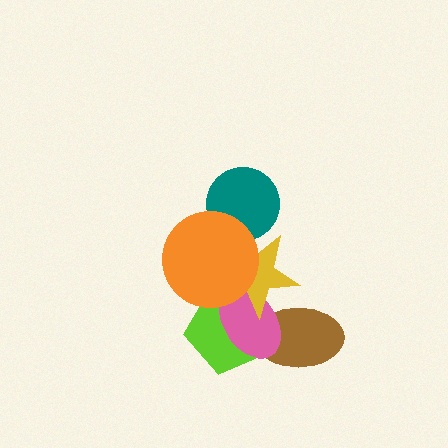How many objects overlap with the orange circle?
4 objects overlap with the orange circle.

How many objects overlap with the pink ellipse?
4 objects overlap with the pink ellipse.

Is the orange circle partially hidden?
No, no other shape covers it.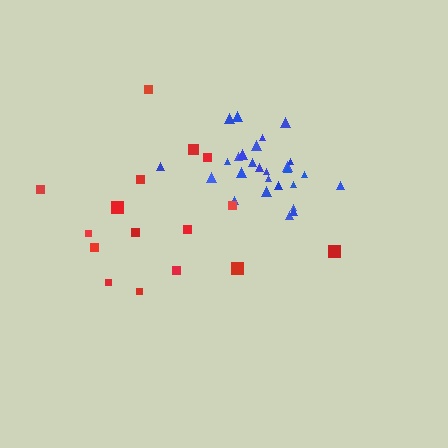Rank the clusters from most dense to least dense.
blue, red.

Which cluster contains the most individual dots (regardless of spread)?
Blue (28).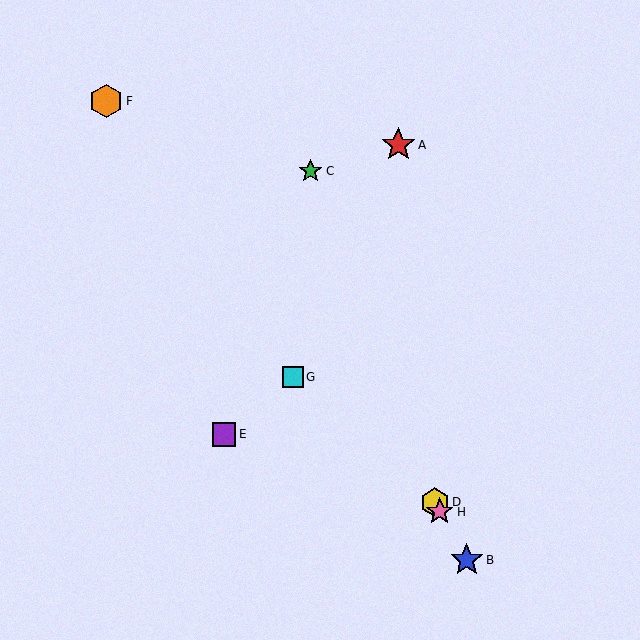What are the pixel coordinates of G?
Object G is at (293, 377).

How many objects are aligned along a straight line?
3 objects (B, D, H) are aligned along a straight line.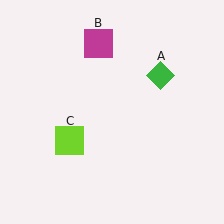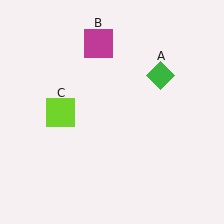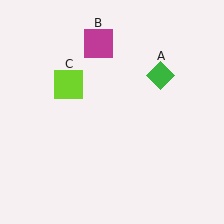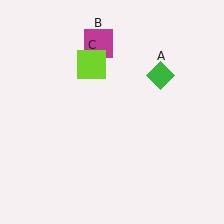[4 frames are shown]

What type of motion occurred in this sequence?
The lime square (object C) rotated clockwise around the center of the scene.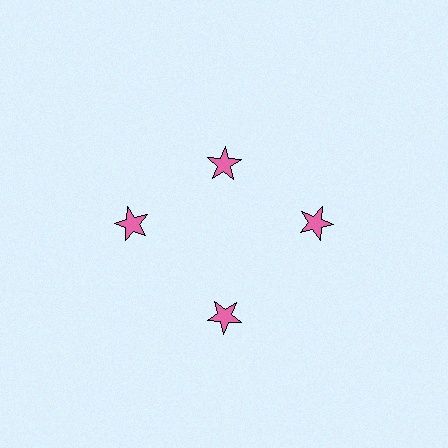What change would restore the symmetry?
The symmetry would be restored by moving it outward, back onto the ring so that all 4 stars sit at equal angles and equal distance from the center.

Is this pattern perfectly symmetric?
No. The 4 pink stars are arranged in a ring, but one element near the 12 o'clock position is pulled inward toward the center, breaking the 4-fold rotational symmetry.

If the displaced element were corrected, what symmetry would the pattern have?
It would have 4-fold rotational symmetry — the pattern would map onto itself every 90 degrees.